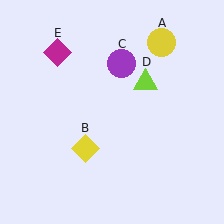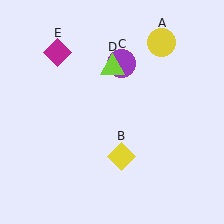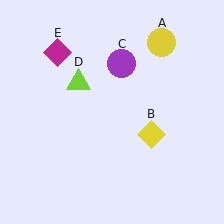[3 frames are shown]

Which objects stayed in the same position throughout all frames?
Yellow circle (object A) and purple circle (object C) and magenta diamond (object E) remained stationary.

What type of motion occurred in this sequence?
The yellow diamond (object B), lime triangle (object D) rotated counterclockwise around the center of the scene.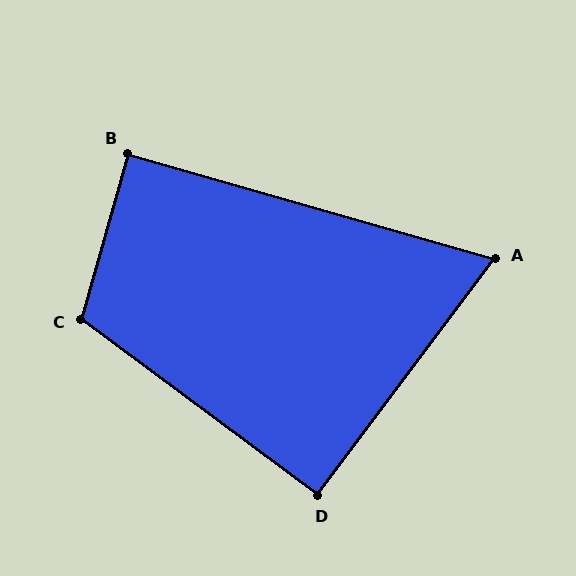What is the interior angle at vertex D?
Approximately 90 degrees (approximately right).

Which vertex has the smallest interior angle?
A, at approximately 69 degrees.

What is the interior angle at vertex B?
Approximately 90 degrees (approximately right).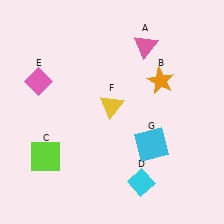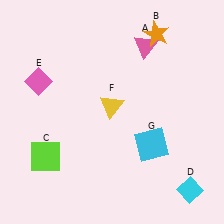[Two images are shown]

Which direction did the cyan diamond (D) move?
The cyan diamond (D) moved right.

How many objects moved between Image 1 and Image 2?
2 objects moved between the two images.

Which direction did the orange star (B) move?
The orange star (B) moved up.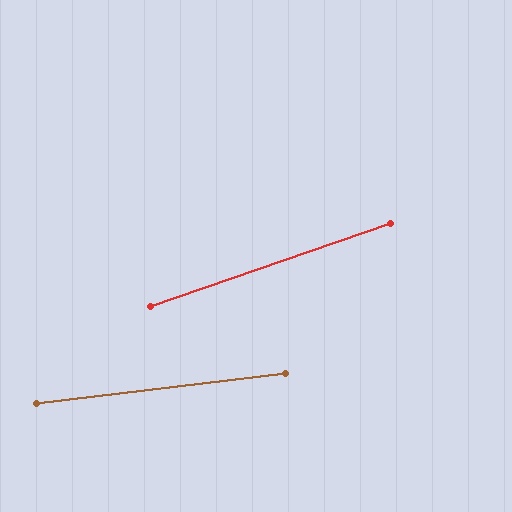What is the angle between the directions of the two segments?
Approximately 12 degrees.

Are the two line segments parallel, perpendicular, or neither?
Neither parallel nor perpendicular — they differ by about 12°.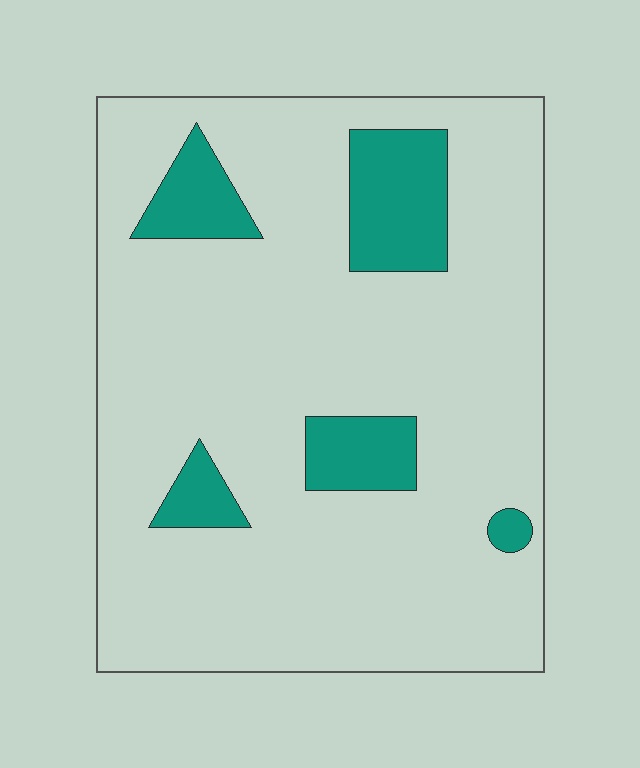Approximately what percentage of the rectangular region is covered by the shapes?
Approximately 15%.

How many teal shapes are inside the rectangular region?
5.